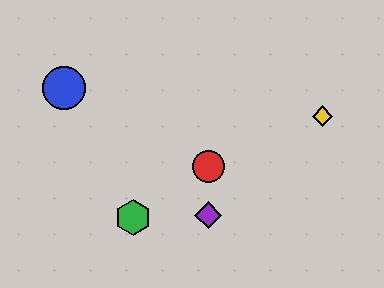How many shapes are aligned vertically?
2 shapes (the red circle, the purple diamond) are aligned vertically.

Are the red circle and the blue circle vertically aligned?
No, the red circle is at x≈208 and the blue circle is at x≈64.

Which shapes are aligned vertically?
The red circle, the purple diamond are aligned vertically.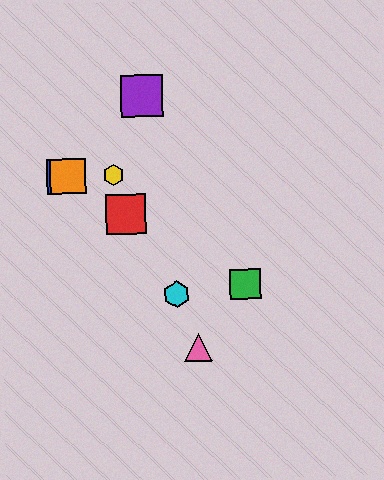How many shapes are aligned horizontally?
3 shapes (the blue square, the yellow hexagon, the orange square) are aligned horizontally.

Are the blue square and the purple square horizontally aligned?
No, the blue square is at y≈176 and the purple square is at y≈96.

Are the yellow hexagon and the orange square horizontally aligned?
Yes, both are at y≈175.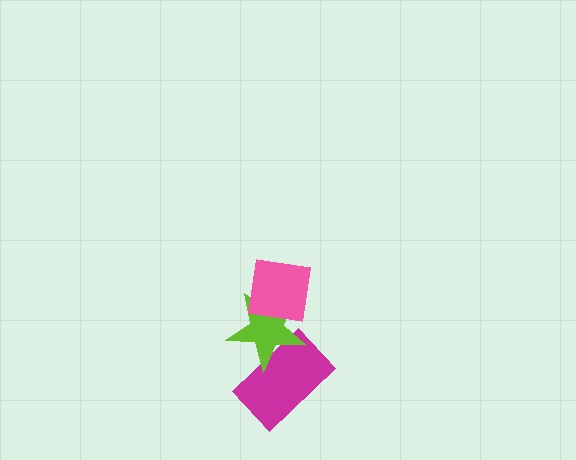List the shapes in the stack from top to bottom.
From top to bottom: the pink square, the lime star, the magenta rectangle.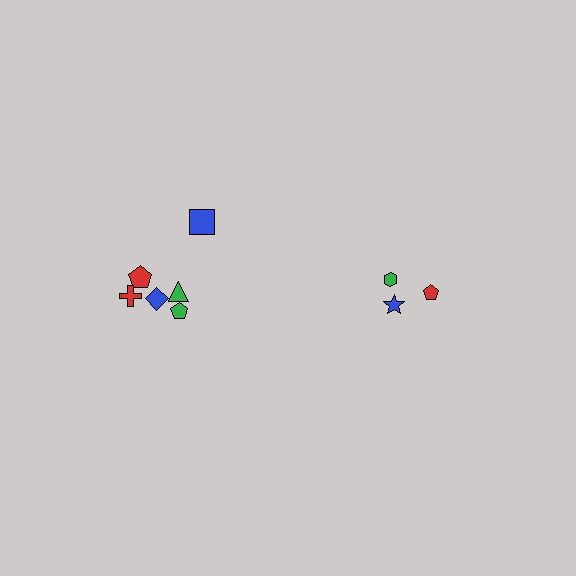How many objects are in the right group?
There are 3 objects.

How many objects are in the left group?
There are 6 objects.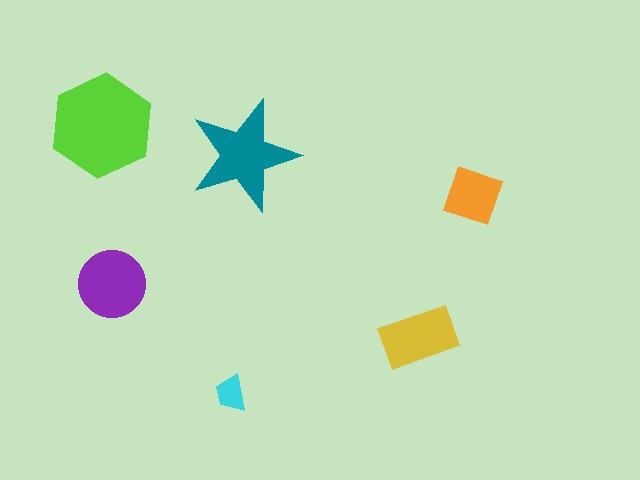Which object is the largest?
The lime hexagon.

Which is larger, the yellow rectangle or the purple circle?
The purple circle.